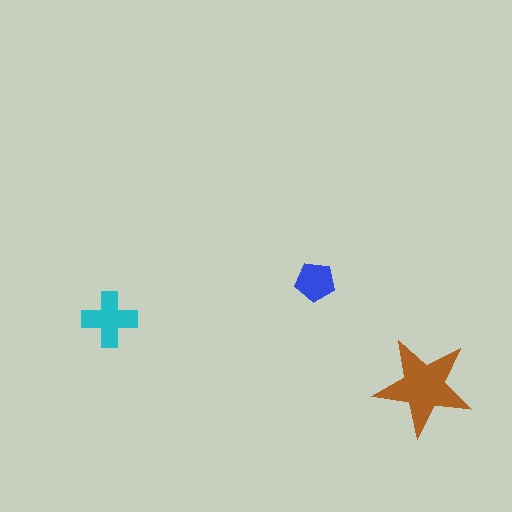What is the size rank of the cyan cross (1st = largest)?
2nd.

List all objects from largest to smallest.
The brown star, the cyan cross, the blue pentagon.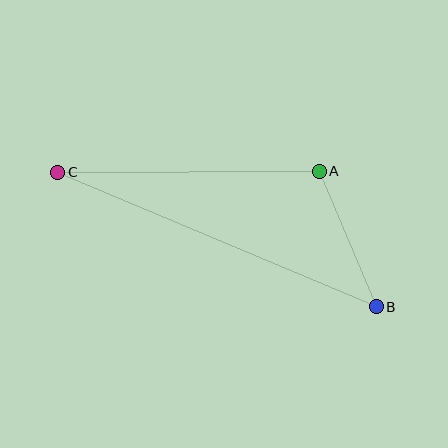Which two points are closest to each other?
Points A and B are closest to each other.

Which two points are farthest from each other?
Points B and C are farthest from each other.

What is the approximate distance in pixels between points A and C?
The distance between A and C is approximately 261 pixels.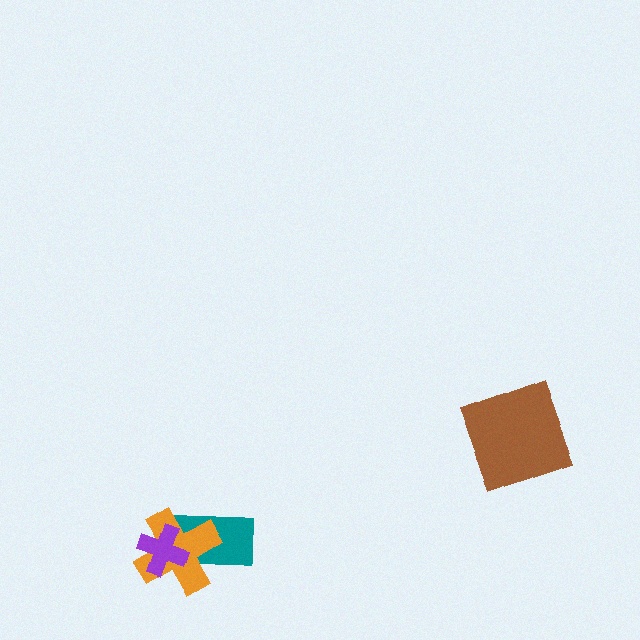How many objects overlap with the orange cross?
2 objects overlap with the orange cross.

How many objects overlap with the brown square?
0 objects overlap with the brown square.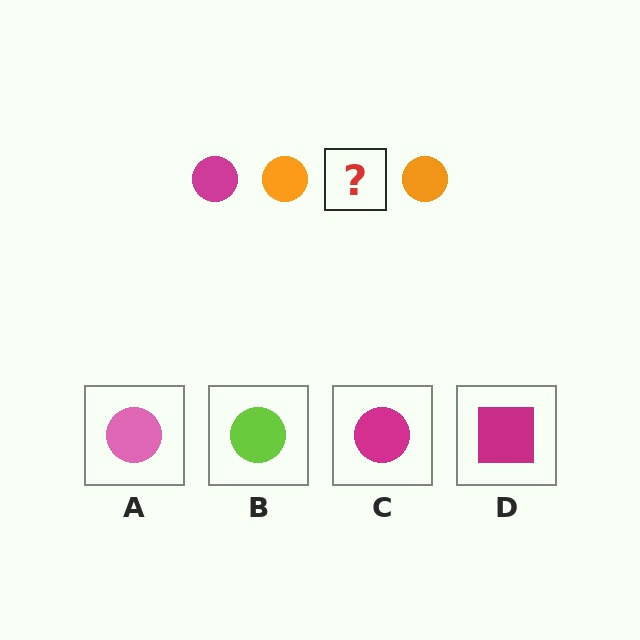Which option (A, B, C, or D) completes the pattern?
C.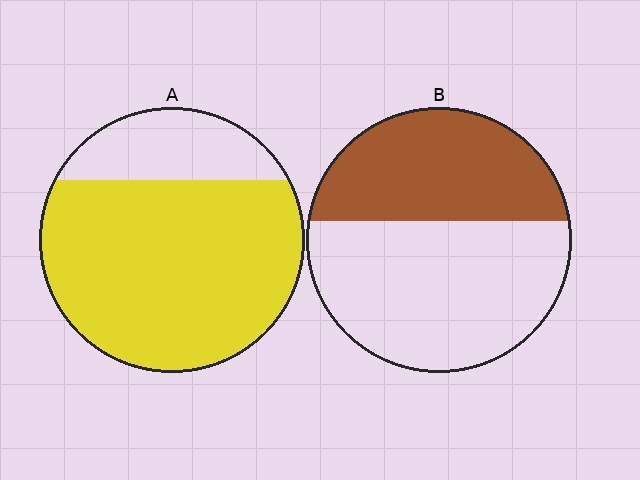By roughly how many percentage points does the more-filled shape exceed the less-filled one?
By roughly 35 percentage points (A over B).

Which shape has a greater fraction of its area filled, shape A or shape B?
Shape A.